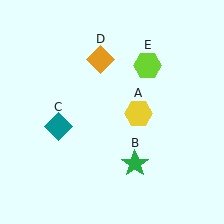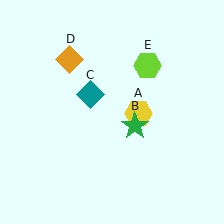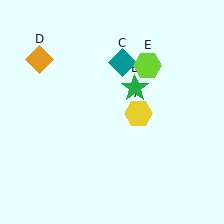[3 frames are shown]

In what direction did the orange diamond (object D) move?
The orange diamond (object D) moved left.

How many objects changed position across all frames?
3 objects changed position: green star (object B), teal diamond (object C), orange diamond (object D).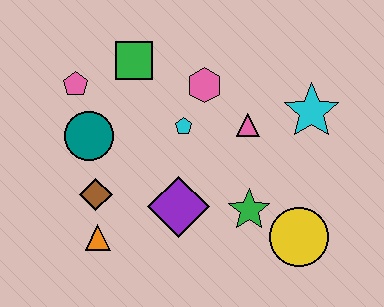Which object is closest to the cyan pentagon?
The pink hexagon is closest to the cyan pentagon.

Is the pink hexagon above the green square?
No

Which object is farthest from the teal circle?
The yellow circle is farthest from the teal circle.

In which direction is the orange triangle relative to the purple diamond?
The orange triangle is to the left of the purple diamond.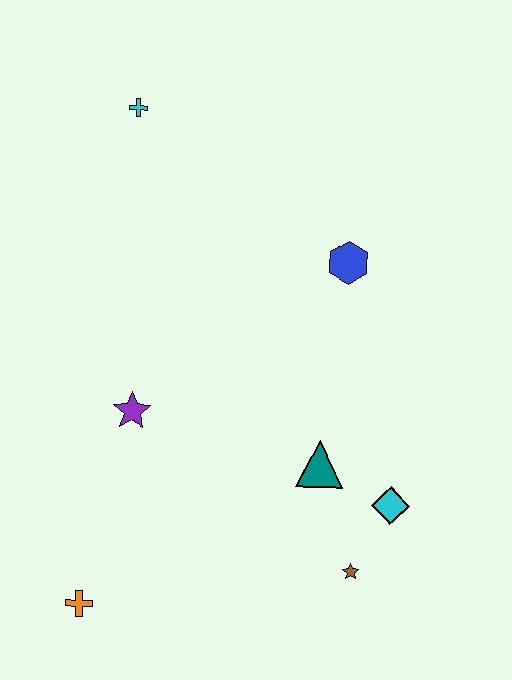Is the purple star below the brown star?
No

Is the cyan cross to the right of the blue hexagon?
No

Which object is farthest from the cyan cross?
The brown star is farthest from the cyan cross.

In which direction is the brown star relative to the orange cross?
The brown star is to the right of the orange cross.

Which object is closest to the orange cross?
The purple star is closest to the orange cross.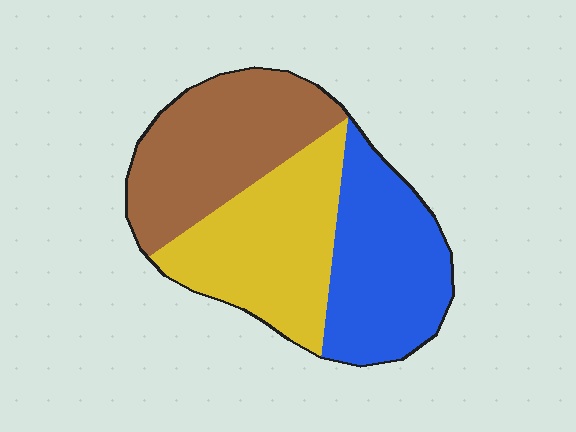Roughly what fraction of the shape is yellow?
Yellow covers roughly 35% of the shape.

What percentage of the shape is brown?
Brown covers about 35% of the shape.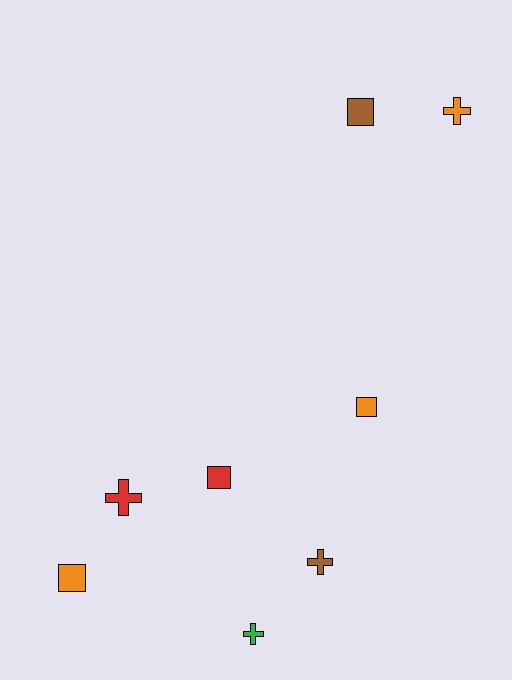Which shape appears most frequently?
Cross, with 4 objects.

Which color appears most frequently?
Orange, with 3 objects.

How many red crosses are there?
There is 1 red cross.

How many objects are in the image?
There are 8 objects.